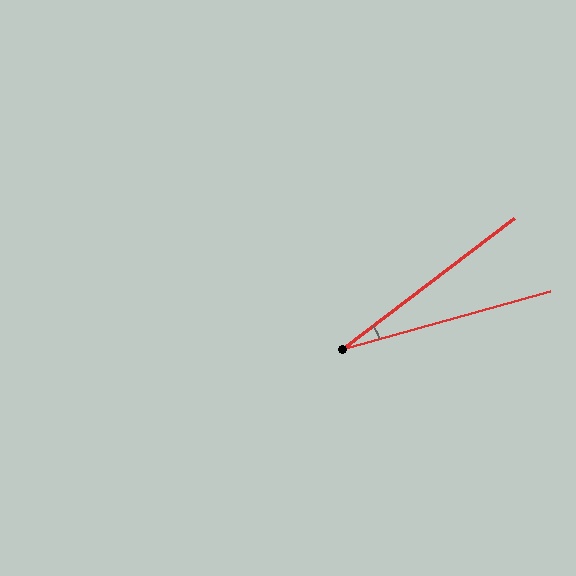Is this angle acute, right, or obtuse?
It is acute.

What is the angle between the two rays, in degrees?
Approximately 22 degrees.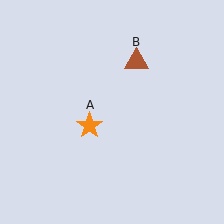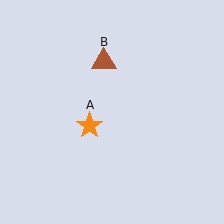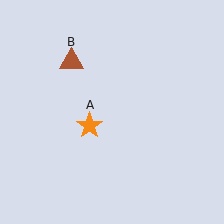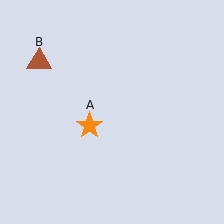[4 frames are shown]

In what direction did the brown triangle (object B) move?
The brown triangle (object B) moved left.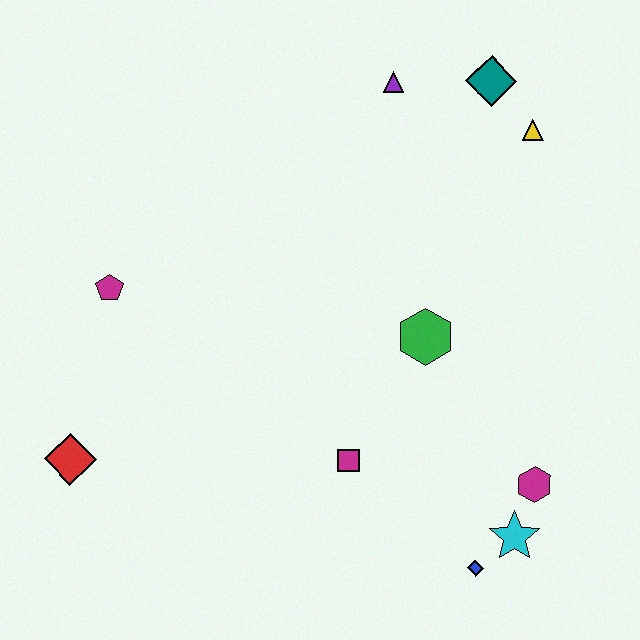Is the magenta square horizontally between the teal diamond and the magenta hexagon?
No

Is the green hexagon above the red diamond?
Yes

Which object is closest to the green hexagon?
The magenta square is closest to the green hexagon.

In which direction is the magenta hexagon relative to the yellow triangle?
The magenta hexagon is below the yellow triangle.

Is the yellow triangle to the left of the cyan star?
No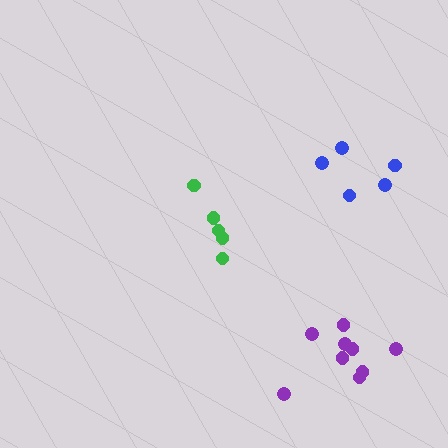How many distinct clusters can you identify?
There are 3 distinct clusters.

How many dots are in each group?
Group 1: 9 dots, Group 2: 5 dots, Group 3: 5 dots (19 total).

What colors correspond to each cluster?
The clusters are colored: purple, green, blue.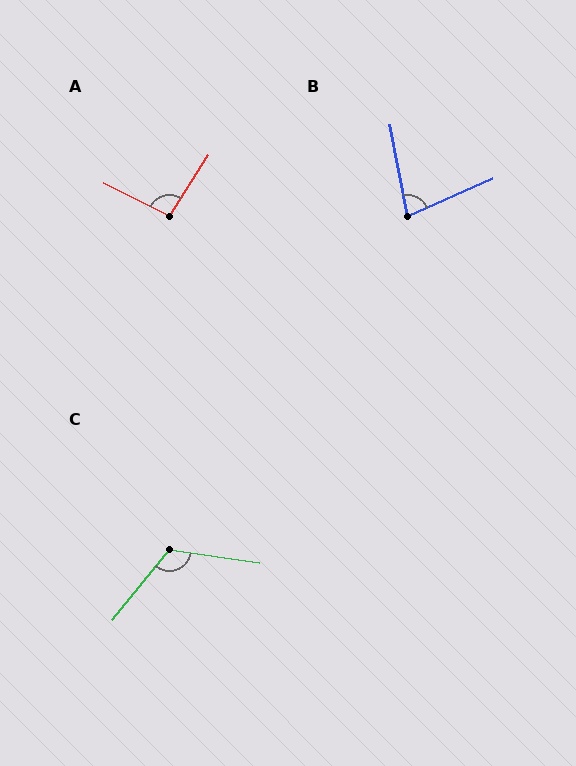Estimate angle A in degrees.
Approximately 96 degrees.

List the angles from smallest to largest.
B (77°), A (96°), C (121°).